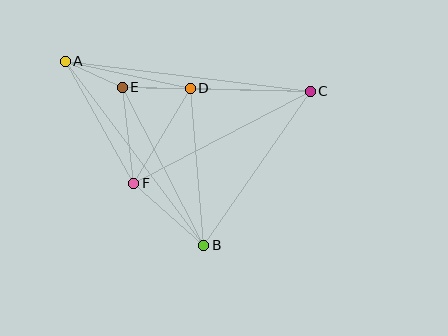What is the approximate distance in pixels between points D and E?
The distance between D and E is approximately 68 pixels.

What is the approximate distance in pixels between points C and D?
The distance between C and D is approximately 120 pixels.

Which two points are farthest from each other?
Points A and C are farthest from each other.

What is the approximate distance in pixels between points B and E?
The distance between B and E is approximately 178 pixels.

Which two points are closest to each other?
Points A and E are closest to each other.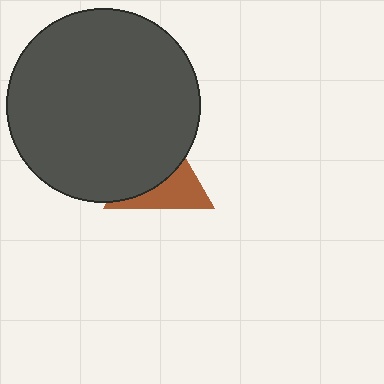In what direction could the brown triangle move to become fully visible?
The brown triangle could move toward the lower-right. That would shift it out from behind the dark gray circle entirely.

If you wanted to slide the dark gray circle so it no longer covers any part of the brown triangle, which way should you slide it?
Slide it toward the upper-left — that is the most direct way to separate the two shapes.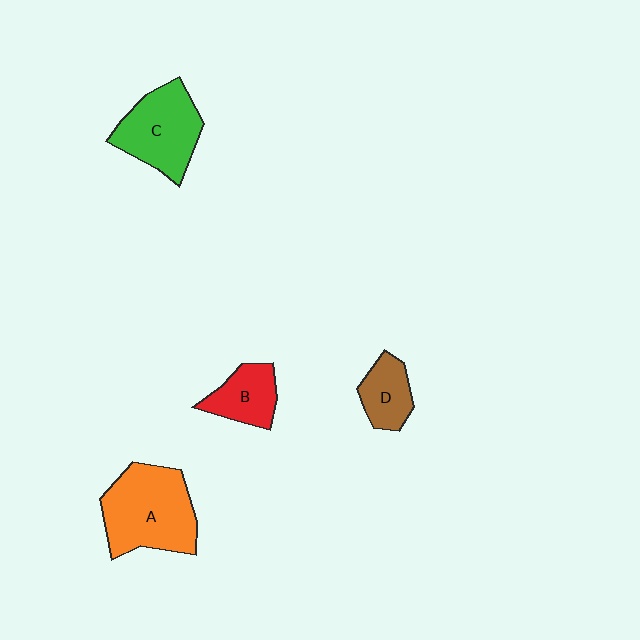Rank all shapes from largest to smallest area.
From largest to smallest: A (orange), C (green), B (red), D (brown).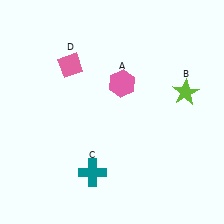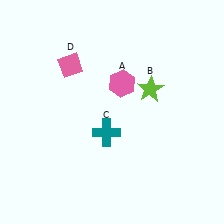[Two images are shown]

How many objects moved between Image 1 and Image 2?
2 objects moved between the two images.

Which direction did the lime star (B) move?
The lime star (B) moved left.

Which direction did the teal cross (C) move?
The teal cross (C) moved up.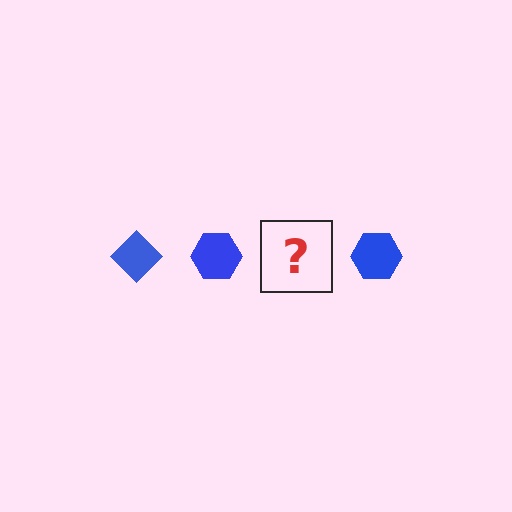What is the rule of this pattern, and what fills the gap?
The rule is that the pattern cycles through diamond, hexagon shapes in blue. The gap should be filled with a blue diamond.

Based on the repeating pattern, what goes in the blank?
The blank should be a blue diamond.